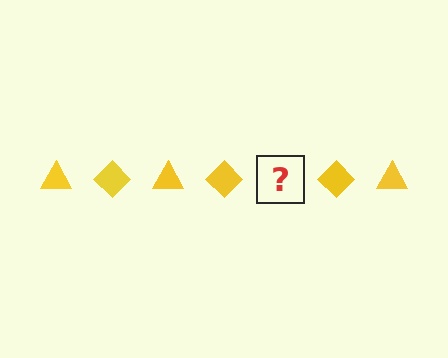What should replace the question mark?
The question mark should be replaced with a yellow triangle.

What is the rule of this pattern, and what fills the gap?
The rule is that the pattern cycles through triangle, diamond shapes in yellow. The gap should be filled with a yellow triangle.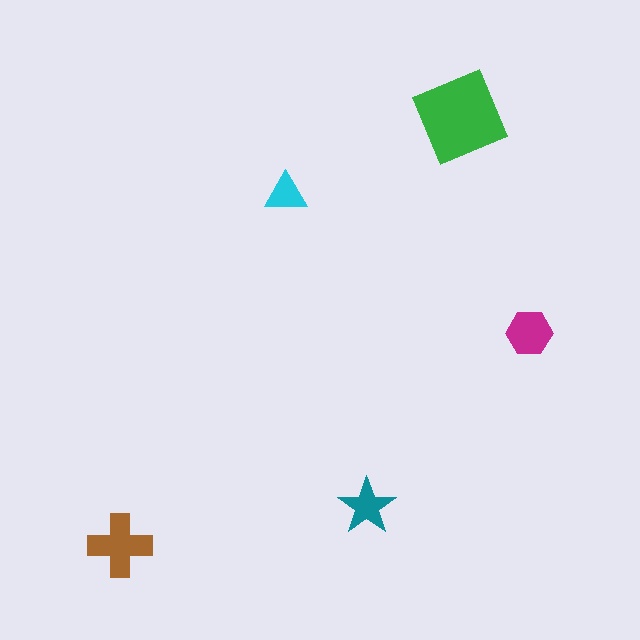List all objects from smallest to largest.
The cyan triangle, the teal star, the magenta hexagon, the brown cross, the green square.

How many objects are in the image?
There are 5 objects in the image.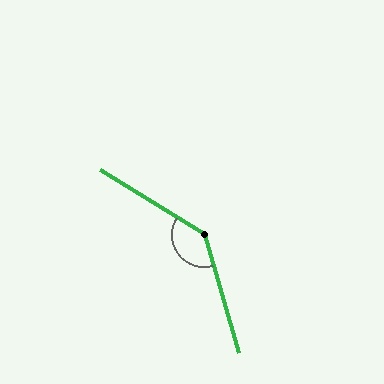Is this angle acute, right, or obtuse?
It is obtuse.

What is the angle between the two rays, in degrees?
Approximately 138 degrees.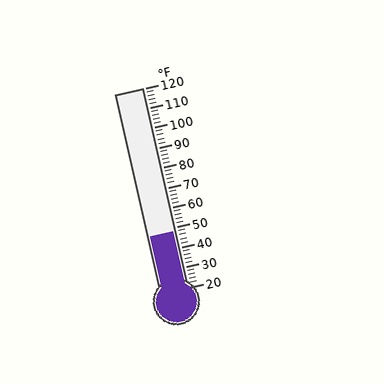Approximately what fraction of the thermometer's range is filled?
The thermometer is filled to approximately 30% of its range.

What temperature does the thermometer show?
The thermometer shows approximately 48°F.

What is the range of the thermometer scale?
The thermometer scale ranges from 20°F to 120°F.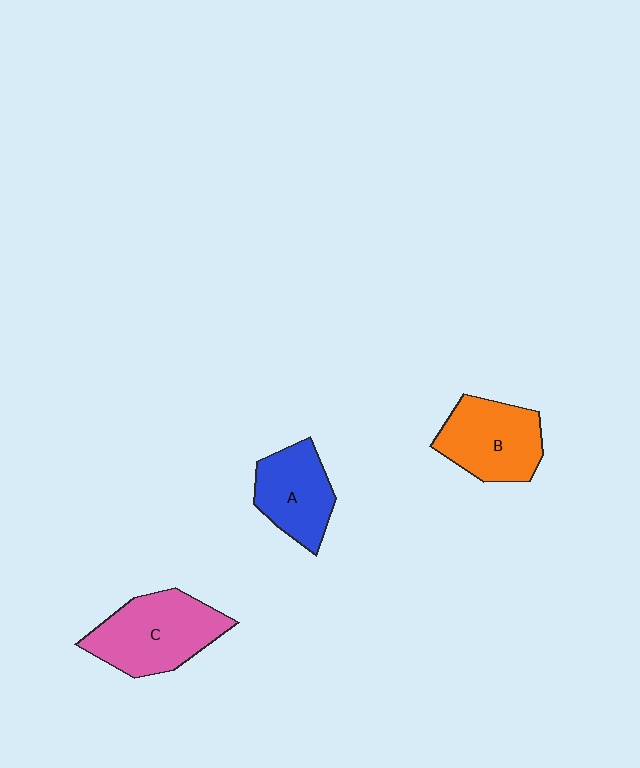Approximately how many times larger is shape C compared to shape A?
Approximately 1.3 times.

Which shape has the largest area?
Shape C (pink).